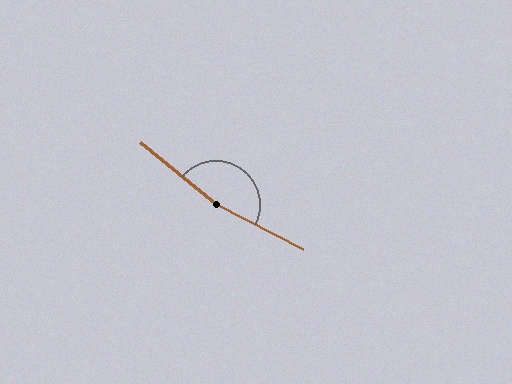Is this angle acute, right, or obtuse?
It is obtuse.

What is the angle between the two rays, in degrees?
Approximately 168 degrees.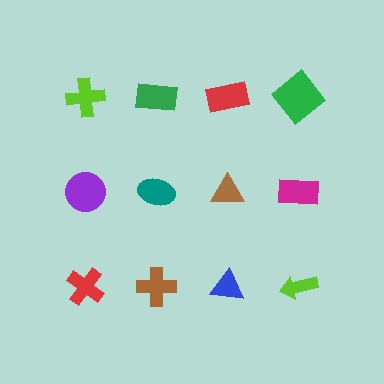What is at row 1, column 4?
A green diamond.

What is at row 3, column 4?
A lime arrow.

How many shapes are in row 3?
4 shapes.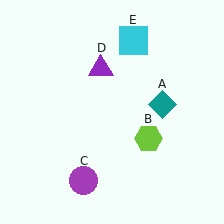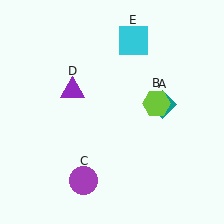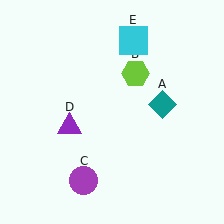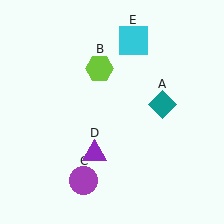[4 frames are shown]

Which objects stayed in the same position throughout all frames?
Teal diamond (object A) and purple circle (object C) and cyan square (object E) remained stationary.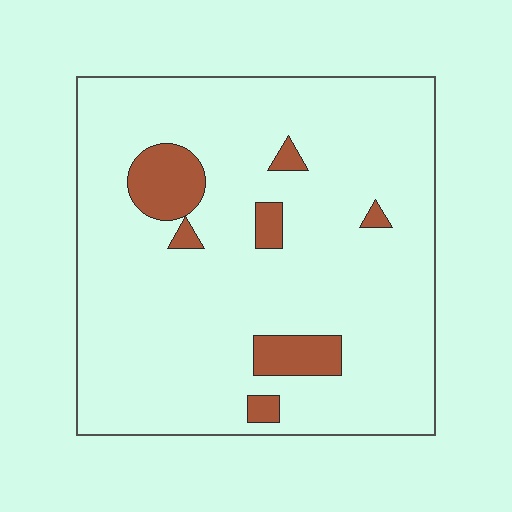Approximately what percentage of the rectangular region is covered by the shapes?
Approximately 10%.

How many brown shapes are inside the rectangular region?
7.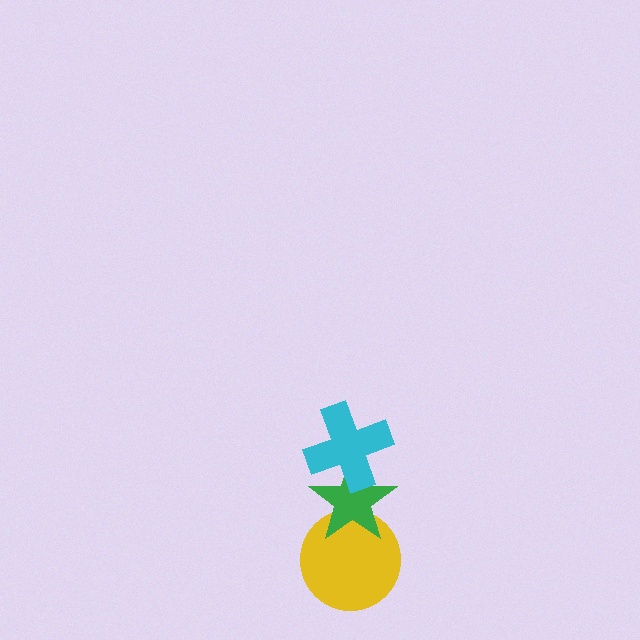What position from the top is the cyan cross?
The cyan cross is 1st from the top.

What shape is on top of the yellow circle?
The green star is on top of the yellow circle.